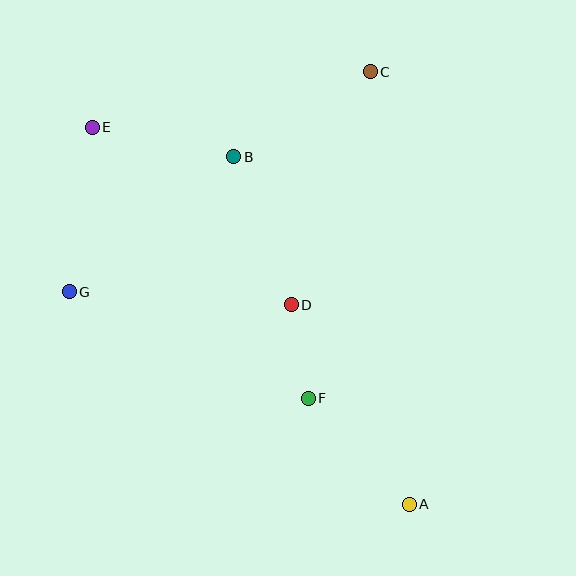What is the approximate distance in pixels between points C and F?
The distance between C and F is approximately 332 pixels.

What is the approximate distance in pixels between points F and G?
The distance between F and G is approximately 262 pixels.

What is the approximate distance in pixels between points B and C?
The distance between B and C is approximately 161 pixels.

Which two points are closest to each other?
Points D and F are closest to each other.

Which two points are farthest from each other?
Points A and E are farthest from each other.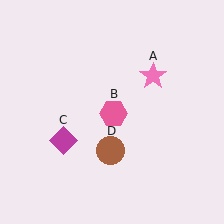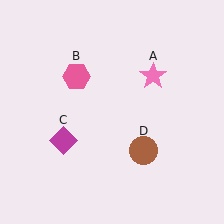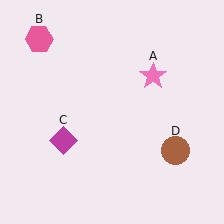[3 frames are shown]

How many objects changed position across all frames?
2 objects changed position: pink hexagon (object B), brown circle (object D).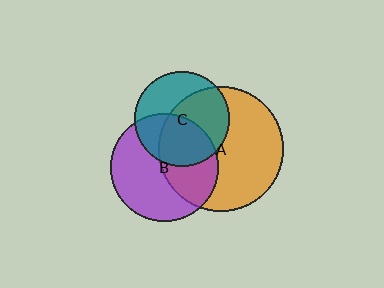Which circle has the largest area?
Circle A (orange).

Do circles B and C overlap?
Yes.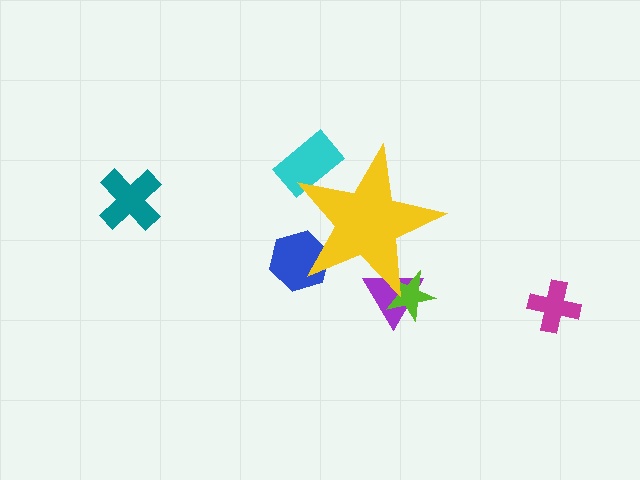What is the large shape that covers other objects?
A yellow star.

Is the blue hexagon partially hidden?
Yes, the blue hexagon is partially hidden behind the yellow star.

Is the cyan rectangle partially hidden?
Yes, the cyan rectangle is partially hidden behind the yellow star.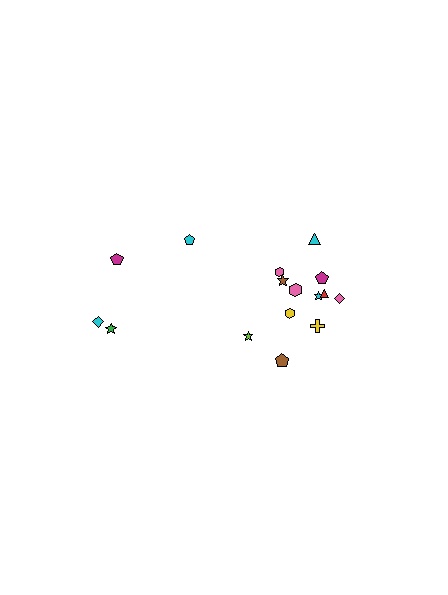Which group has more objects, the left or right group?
The right group.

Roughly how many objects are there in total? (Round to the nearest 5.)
Roughly 15 objects in total.